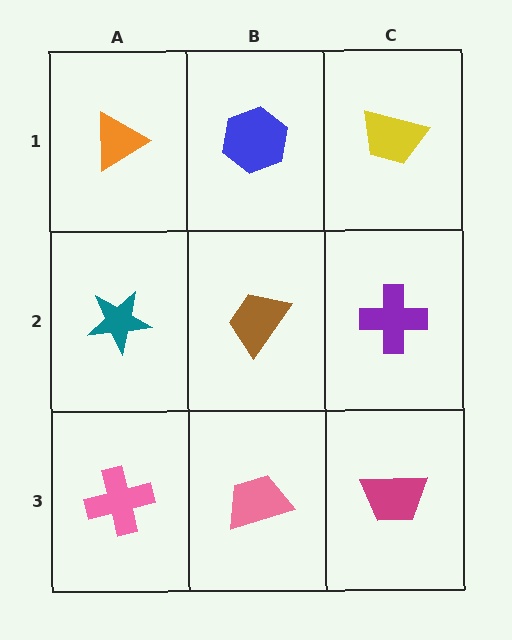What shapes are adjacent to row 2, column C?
A yellow trapezoid (row 1, column C), a magenta trapezoid (row 3, column C), a brown trapezoid (row 2, column B).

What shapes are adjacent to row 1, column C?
A purple cross (row 2, column C), a blue hexagon (row 1, column B).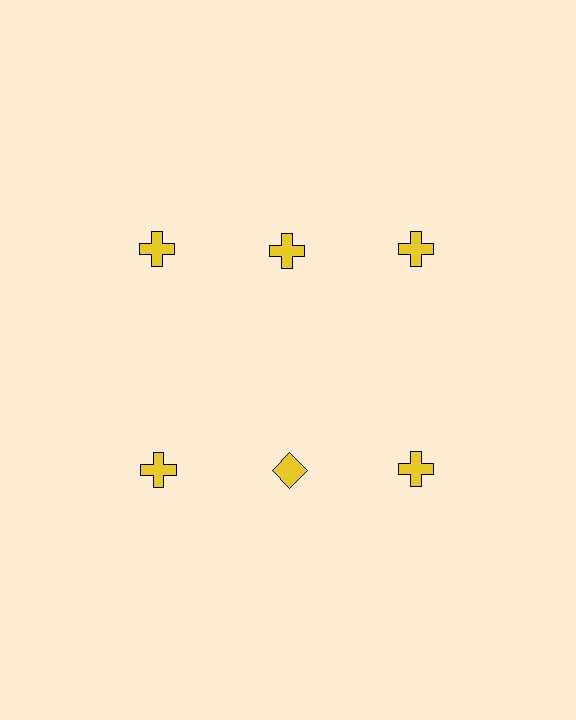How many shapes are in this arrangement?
There are 6 shapes arranged in a grid pattern.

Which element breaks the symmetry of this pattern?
The yellow diamond in the second row, second from left column breaks the symmetry. All other shapes are yellow crosses.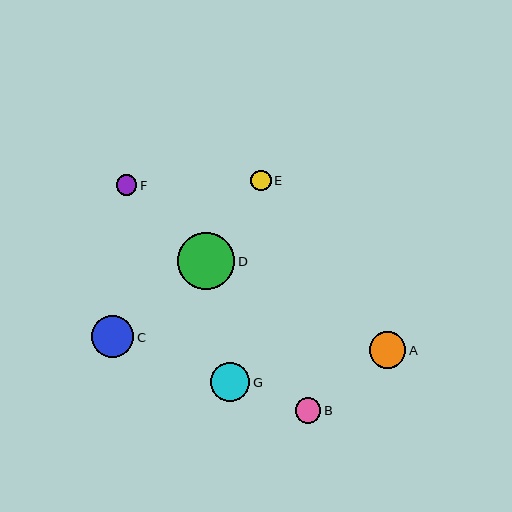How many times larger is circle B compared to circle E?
Circle B is approximately 1.2 times the size of circle E.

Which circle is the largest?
Circle D is the largest with a size of approximately 57 pixels.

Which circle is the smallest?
Circle F is the smallest with a size of approximately 21 pixels.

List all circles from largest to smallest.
From largest to smallest: D, C, G, A, B, E, F.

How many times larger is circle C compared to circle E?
Circle C is approximately 2.1 times the size of circle E.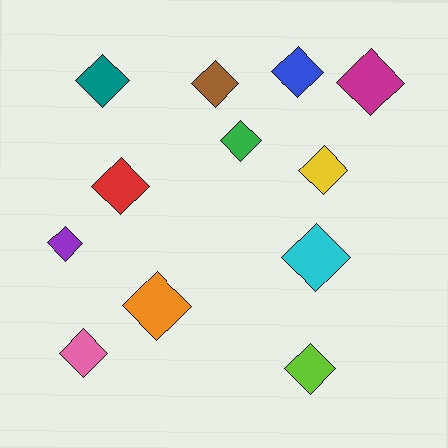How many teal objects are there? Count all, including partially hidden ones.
There is 1 teal object.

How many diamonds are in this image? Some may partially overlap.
There are 12 diamonds.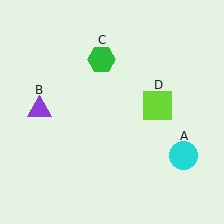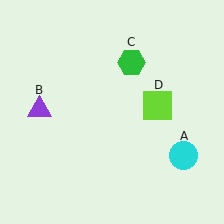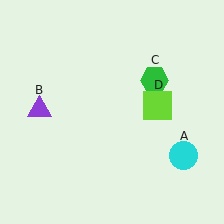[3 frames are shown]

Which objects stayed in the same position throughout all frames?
Cyan circle (object A) and purple triangle (object B) and lime square (object D) remained stationary.